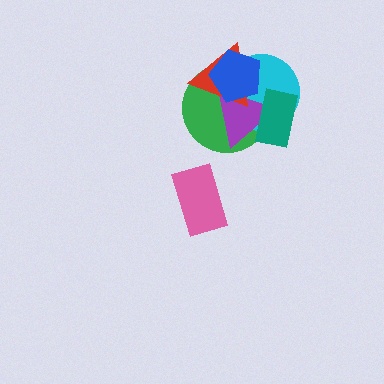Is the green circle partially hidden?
Yes, it is partially covered by another shape.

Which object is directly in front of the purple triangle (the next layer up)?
The teal rectangle is directly in front of the purple triangle.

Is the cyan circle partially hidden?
Yes, it is partially covered by another shape.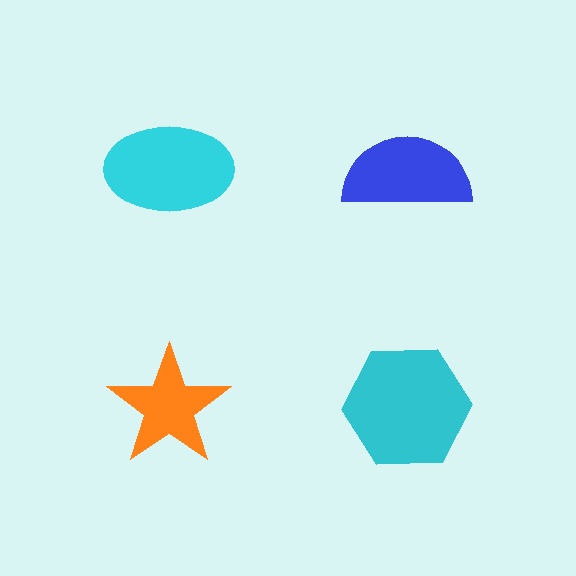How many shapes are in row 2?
2 shapes.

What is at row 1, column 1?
A cyan ellipse.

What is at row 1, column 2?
A blue semicircle.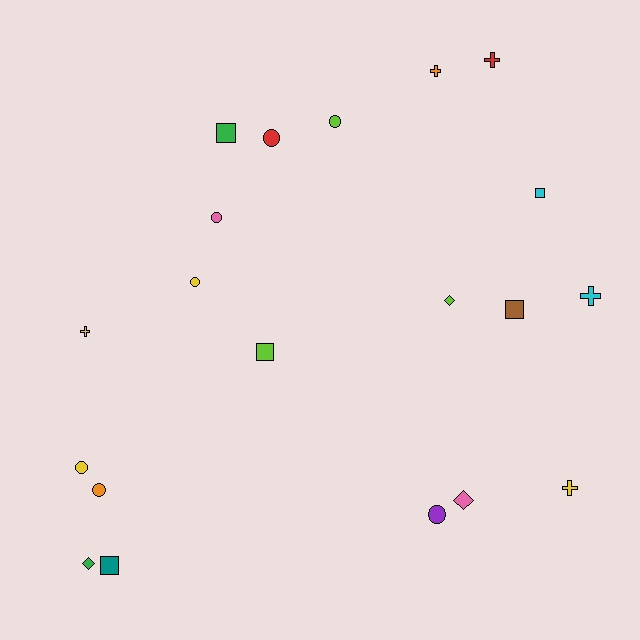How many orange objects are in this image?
There are 2 orange objects.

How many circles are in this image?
There are 7 circles.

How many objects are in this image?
There are 20 objects.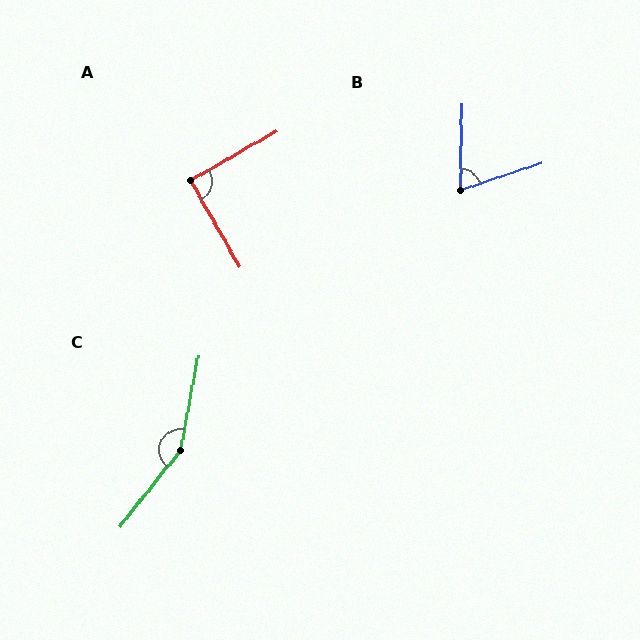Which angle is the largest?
C, at approximately 152 degrees.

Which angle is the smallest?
B, at approximately 70 degrees.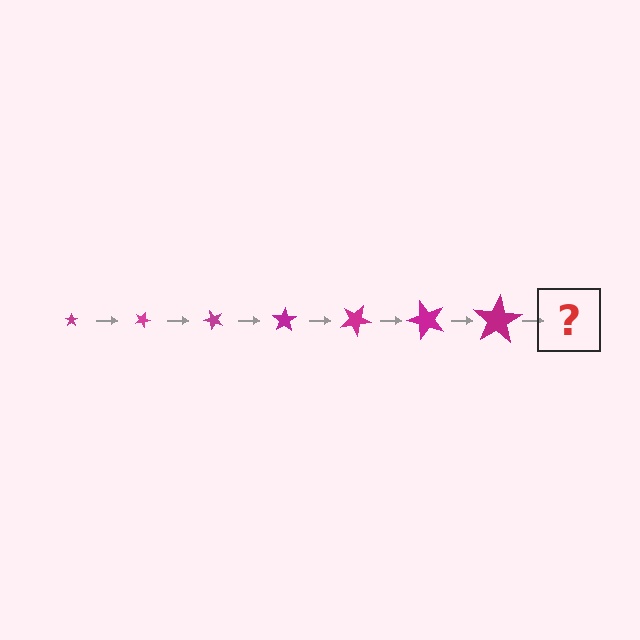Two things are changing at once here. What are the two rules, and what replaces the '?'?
The two rules are that the star grows larger each step and it rotates 25 degrees each step. The '?' should be a star, larger than the previous one and rotated 175 degrees from the start.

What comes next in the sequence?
The next element should be a star, larger than the previous one and rotated 175 degrees from the start.